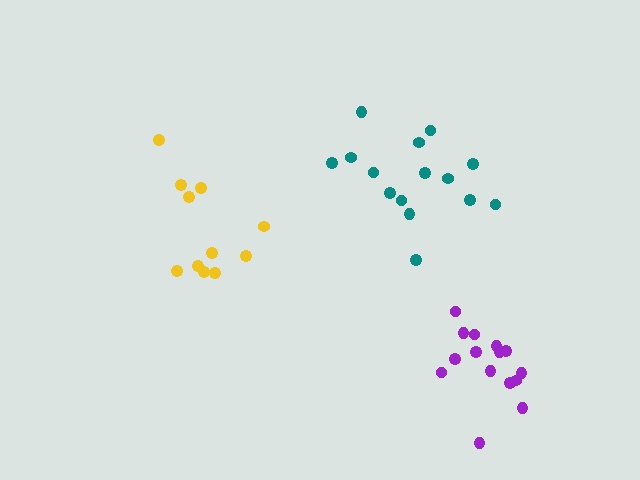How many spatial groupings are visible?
There are 3 spatial groupings.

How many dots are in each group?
Group 1: 15 dots, Group 2: 11 dots, Group 3: 15 dots (41 total).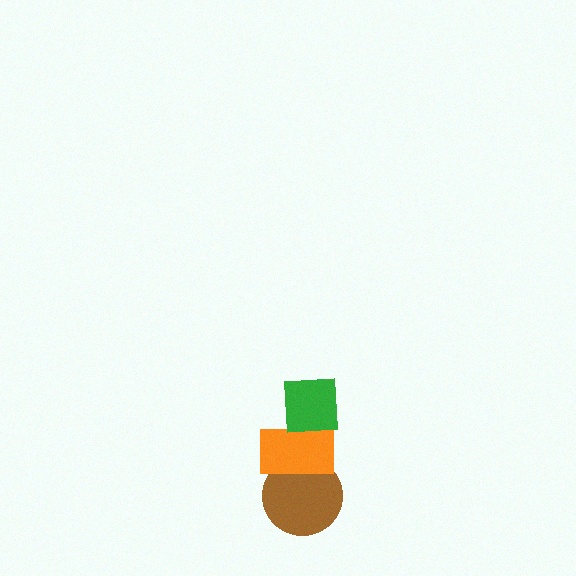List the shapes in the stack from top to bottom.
From top to bottom: the green square, the orange rectangle, the brown circle.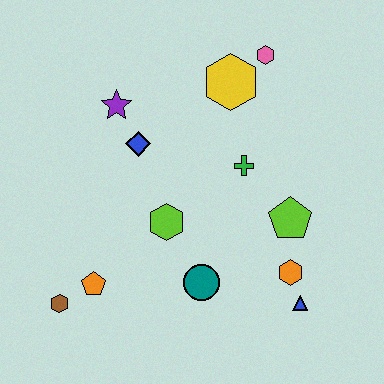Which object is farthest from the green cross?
The brown hexagon is farthest from the green cross.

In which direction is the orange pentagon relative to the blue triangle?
The orange pentagon is to the left of the blue triangle.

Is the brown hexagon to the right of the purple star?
No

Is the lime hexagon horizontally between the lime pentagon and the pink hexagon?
No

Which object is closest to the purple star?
The blue diamond is closest to the purple star.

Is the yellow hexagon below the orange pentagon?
No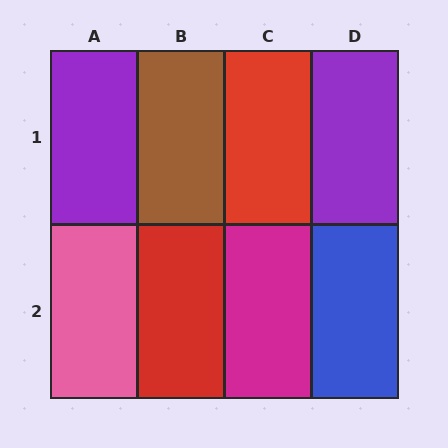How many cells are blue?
1 cell is blue.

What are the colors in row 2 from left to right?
Pink, red, magenta, blue.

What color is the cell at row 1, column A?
Purple.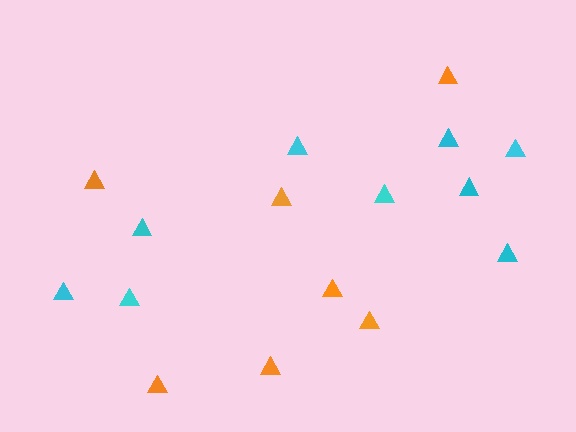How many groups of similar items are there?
There are 2 groups: one group of cyan triangles (9) and one group of orange triangles (7).